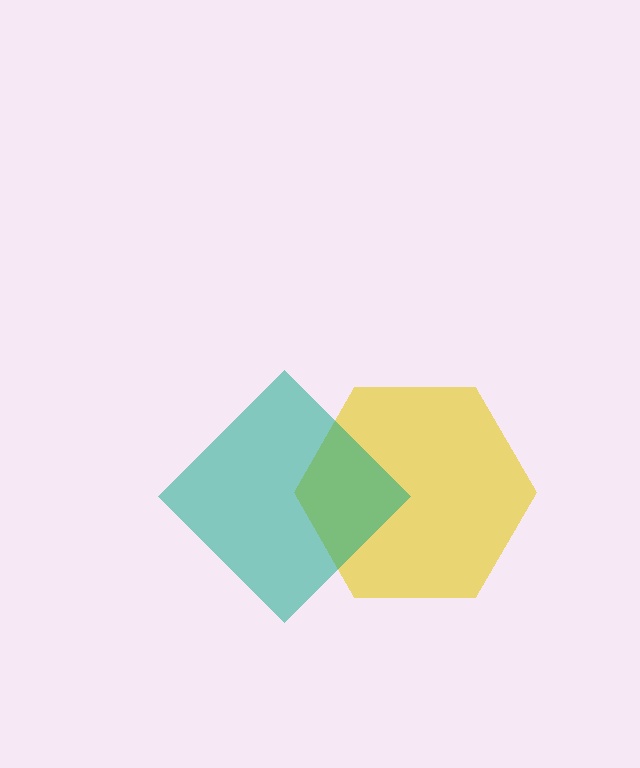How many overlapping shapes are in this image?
There are 2 overlapping shapes in the image.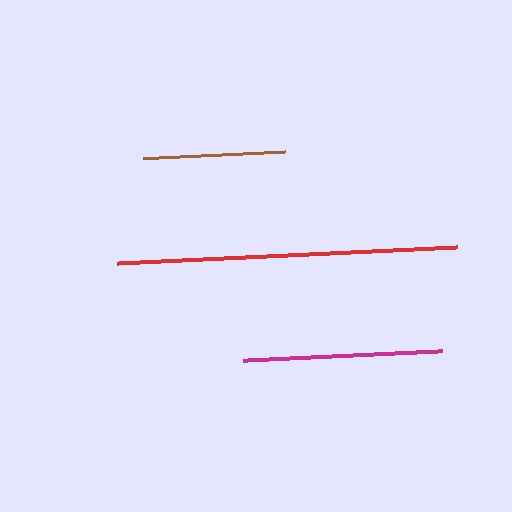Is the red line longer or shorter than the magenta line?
The red line is longer than the magenta line.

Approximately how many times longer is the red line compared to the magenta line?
The red line is approximately 1.7 times the length of the magenta line.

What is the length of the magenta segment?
The magenta segment is approximately 199 pixels long.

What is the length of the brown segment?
The brown segment is approximately 142 pixels long.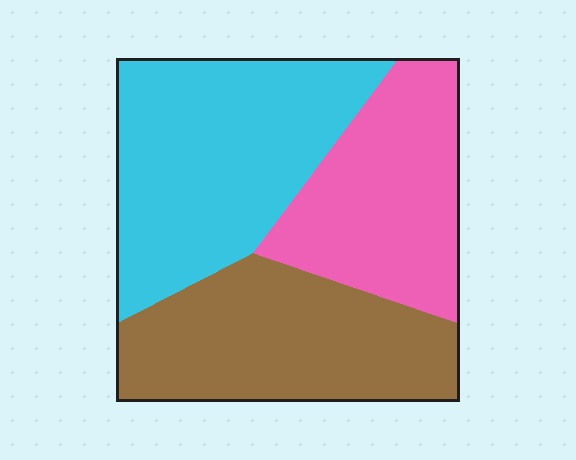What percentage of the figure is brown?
Brown covers about 35% of the figure.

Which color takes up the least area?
Pink, at roughly 30%.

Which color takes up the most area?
Cyan, at roughly 40%.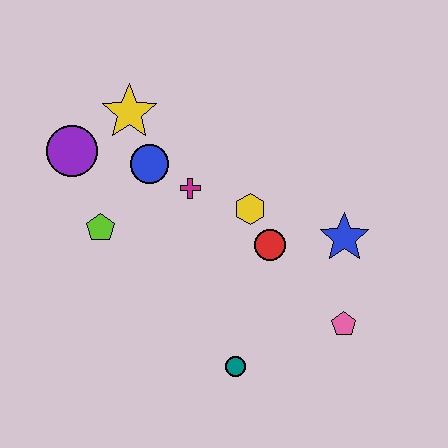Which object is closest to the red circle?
The yellow hexagon is closest to the red circle.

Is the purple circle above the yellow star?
No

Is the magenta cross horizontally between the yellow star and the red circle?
Yes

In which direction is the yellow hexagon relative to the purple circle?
The yellow hexagon is to the right of the purple circle.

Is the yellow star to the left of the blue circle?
Yes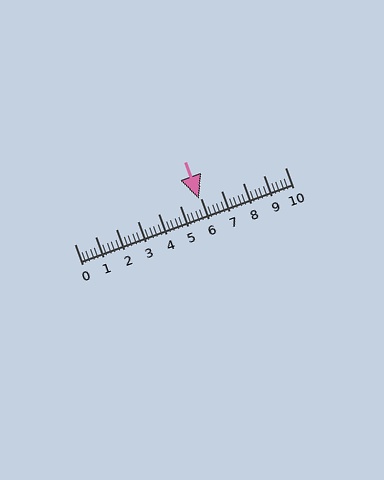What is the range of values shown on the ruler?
The ruler shows values from 0 to 10.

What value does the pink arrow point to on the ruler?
The pink arrow points to approximately 5.9.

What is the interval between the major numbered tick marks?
The major tick marks are spaced 1 units apart.